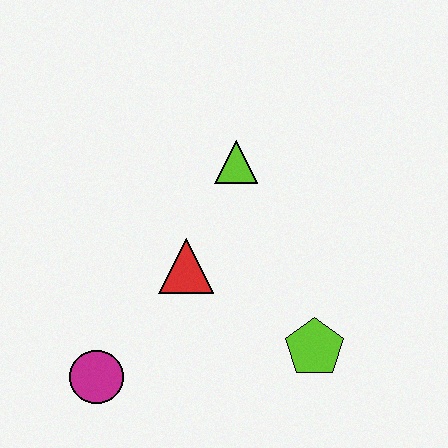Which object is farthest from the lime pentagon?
The magenta circle is farthest from the lime pentagon.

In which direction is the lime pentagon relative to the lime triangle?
The lime pentagon is below the lime triangle.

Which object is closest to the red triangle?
The lime triangle is closest to the red triangle.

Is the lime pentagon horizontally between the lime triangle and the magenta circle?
No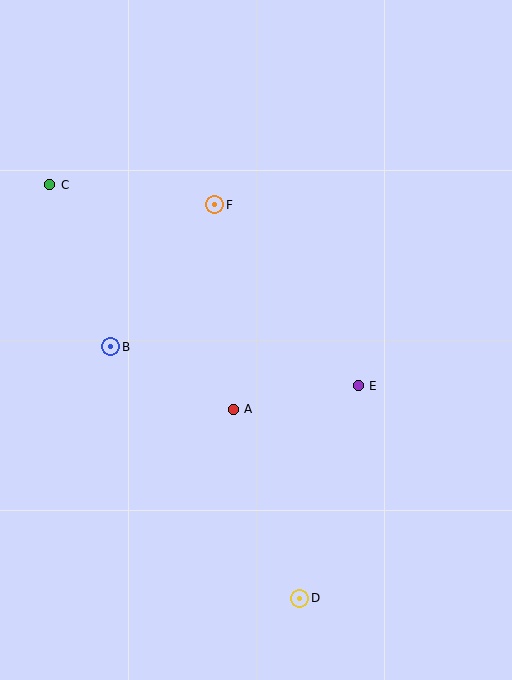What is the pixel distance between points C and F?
The distance between C and F is 166 pixels.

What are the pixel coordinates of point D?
Point D is at (300, 598).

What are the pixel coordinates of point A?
Point A is at (233, 409).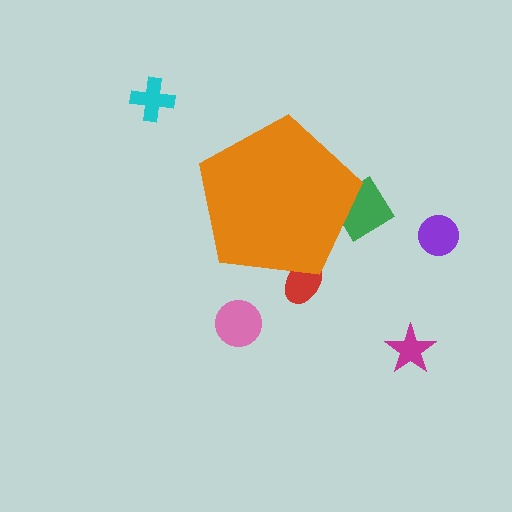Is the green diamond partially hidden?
Yes, the green diamond is partially hidden behind the orange pentagon.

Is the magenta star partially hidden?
No, the magenta star is fully visible.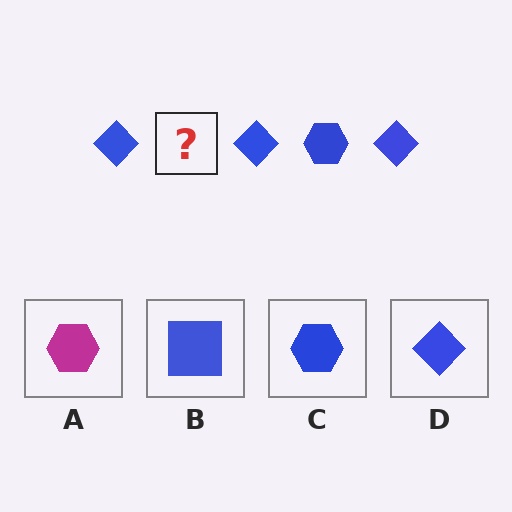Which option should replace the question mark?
Option C.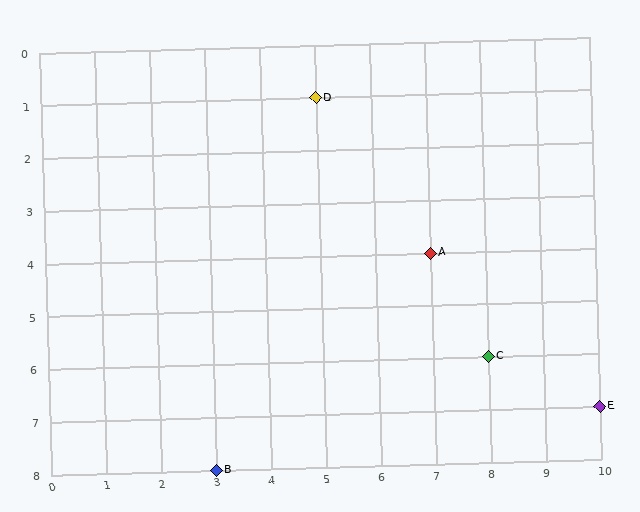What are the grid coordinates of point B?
Point B is at grid coordinates (3, 8).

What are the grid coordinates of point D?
Point D is at grid coordinates (5, 1).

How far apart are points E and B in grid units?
Points E and B are 7 columns and 1 row apart (about 7.1 grid units diagonally).